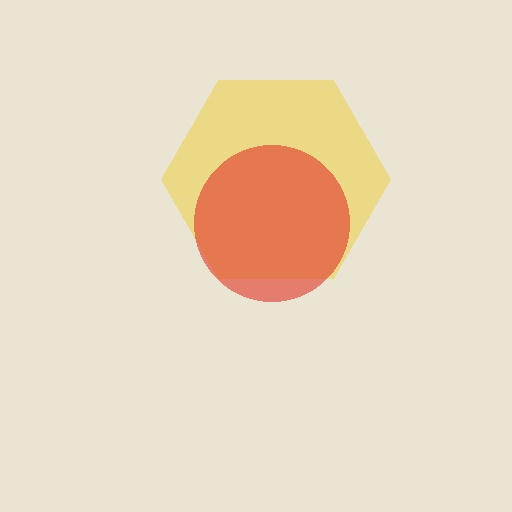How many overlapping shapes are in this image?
There are 2 overlapping shapes in the image.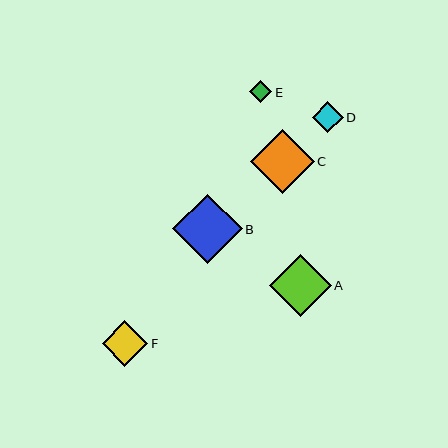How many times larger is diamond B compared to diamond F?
Diamond B is approximately 1.5 times the size of diamond F.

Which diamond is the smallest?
Diamond E is the smallest with a size of approximately 22 pixels.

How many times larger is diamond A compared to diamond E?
Diamond A is approximately 2.8 times the size of diamond E.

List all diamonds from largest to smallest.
From largest to smallest: B, C, A, F, D, E.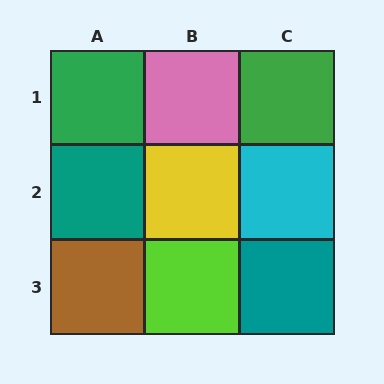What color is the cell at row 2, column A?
Teal.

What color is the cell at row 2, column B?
Yellow.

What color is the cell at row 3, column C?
Teal.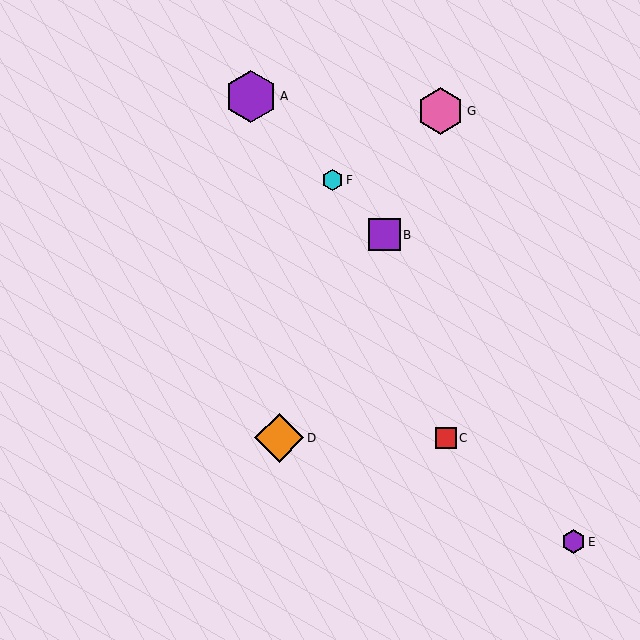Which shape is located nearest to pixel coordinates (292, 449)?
The orange diamond (labeled D) at (279, 438) is nearest to that location.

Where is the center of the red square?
The center of the red square is at (446, 438).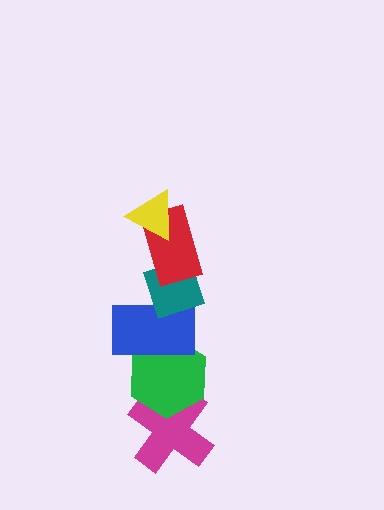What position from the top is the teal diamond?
The teal diamond is 3rd from the top.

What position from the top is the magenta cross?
The magenta cross is 6th from the top.